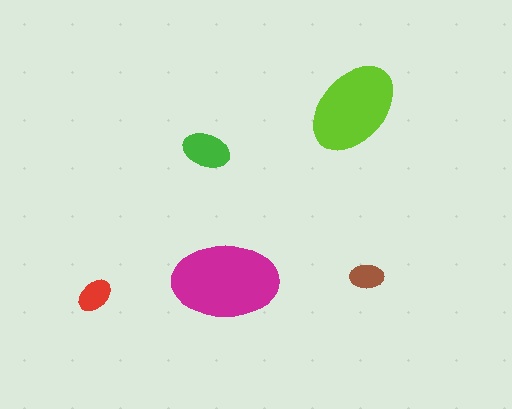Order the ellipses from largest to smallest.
the magenta one, the lime one, the green one, the red one, the brown one.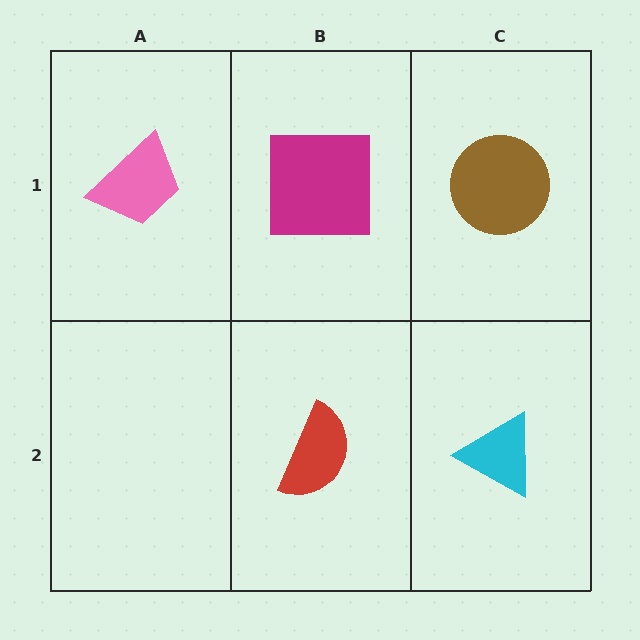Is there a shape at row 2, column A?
No, that cell is empty.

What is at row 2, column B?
A red semicircle.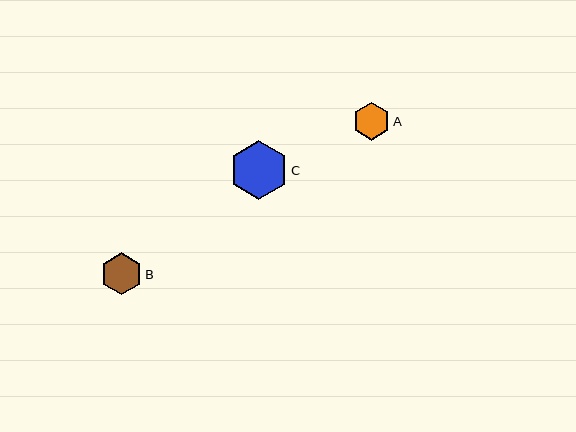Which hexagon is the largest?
Hexagon C is the largest with a size of approximately 59 pixels.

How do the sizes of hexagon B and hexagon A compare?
Hexagon B and hexagon A are approximately the same size.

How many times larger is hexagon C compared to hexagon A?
Hexagon C is approximately 1.6 times the size of hexagon A.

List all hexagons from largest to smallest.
From largest to smallest: C, B, A.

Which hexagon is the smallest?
Hexagon A is the smallest with a size of approximately 38 pixels.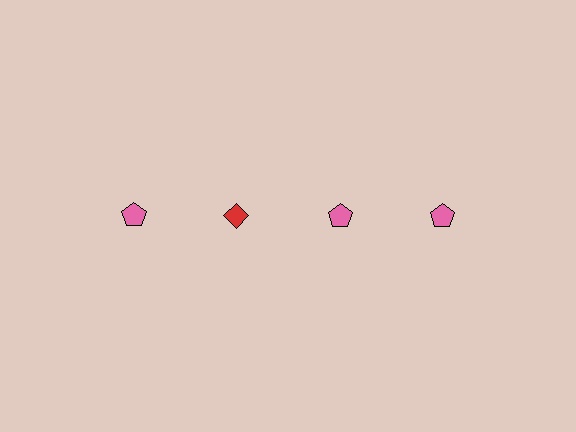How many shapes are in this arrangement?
There are 4 shapes arranged in a grid pattern.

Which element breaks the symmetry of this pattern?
The red diamond in the top row, second from left column breaks the symmetry. All other shapes are pink pentagons.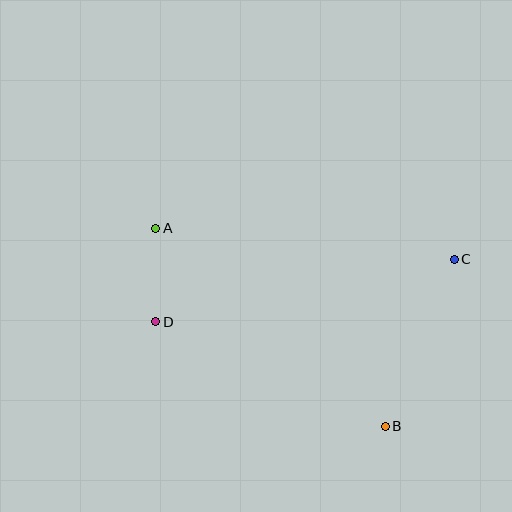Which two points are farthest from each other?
Points C and D are farthest from each other.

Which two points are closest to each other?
Points A and D are closest to each other.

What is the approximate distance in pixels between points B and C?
The distance between B and C is approximately 180 pixels.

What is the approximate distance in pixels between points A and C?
The distance between A and C is approximately 300 pixels.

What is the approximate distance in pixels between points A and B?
The distance between A and B is approximately 303 pixels.